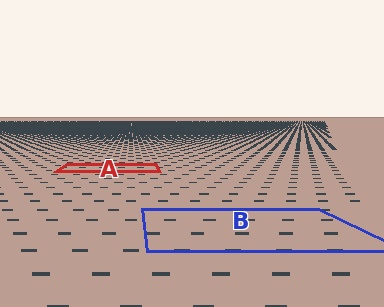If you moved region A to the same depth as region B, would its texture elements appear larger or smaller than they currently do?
They would appear larger. At a closer depth, the same texture elements are projected at a bigger on-screen size.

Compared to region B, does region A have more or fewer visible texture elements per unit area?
Region A has more texture elements per unit area — they are packed more densely because it is farther away.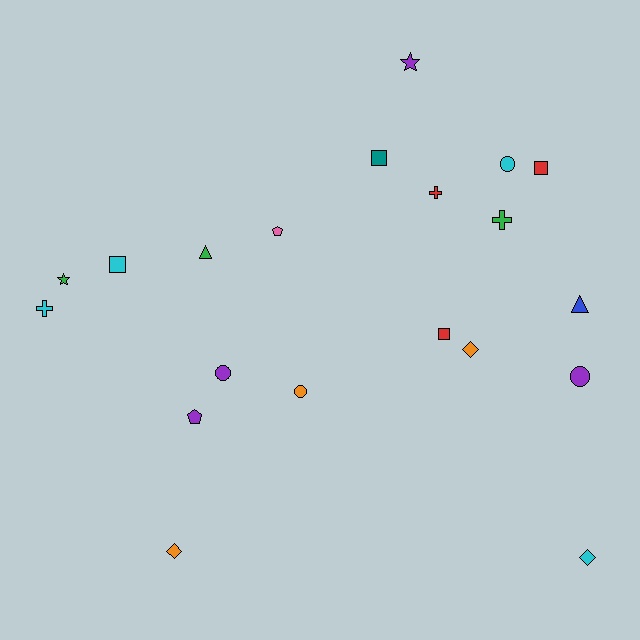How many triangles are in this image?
There are 2 triangles.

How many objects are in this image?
There are 20 objects.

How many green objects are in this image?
There are 3 green objects.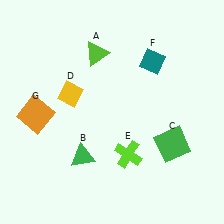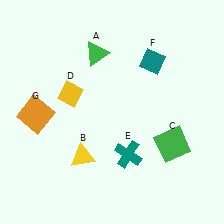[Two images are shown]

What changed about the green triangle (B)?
In Image 1, B is green. In Image 2, it changed to yellow.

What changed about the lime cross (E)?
In Image 1, E is lime. In Image 2, it changed to teal.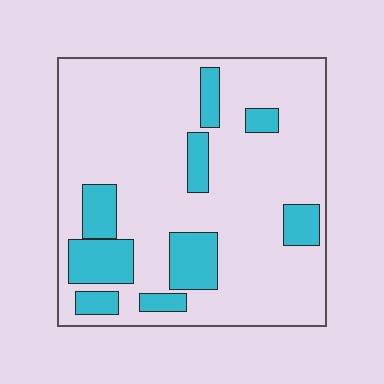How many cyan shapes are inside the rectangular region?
9.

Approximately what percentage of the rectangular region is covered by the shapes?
Approximately 20%.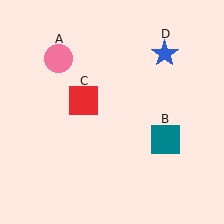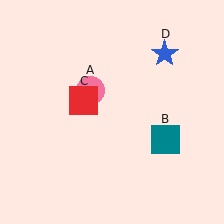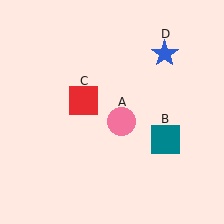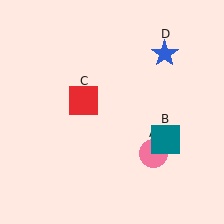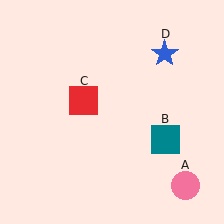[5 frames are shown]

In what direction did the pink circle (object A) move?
The pink circle (object A) moved down and to the right.